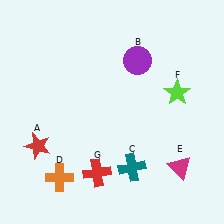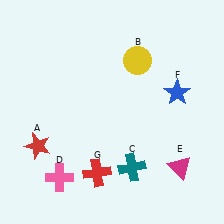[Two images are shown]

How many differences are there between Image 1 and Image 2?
There are 3 differences between the two images.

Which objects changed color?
B changed from purple to yellow. D changed from orange to pink. F changed from lime to blue.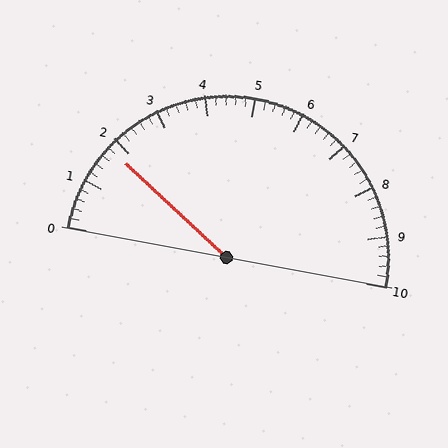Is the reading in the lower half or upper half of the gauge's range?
The reading is in the lower half of the range (0 to 10).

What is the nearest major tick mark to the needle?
The nearest major tick mark is 2.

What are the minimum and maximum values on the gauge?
The gauge ranges from 0 to 10.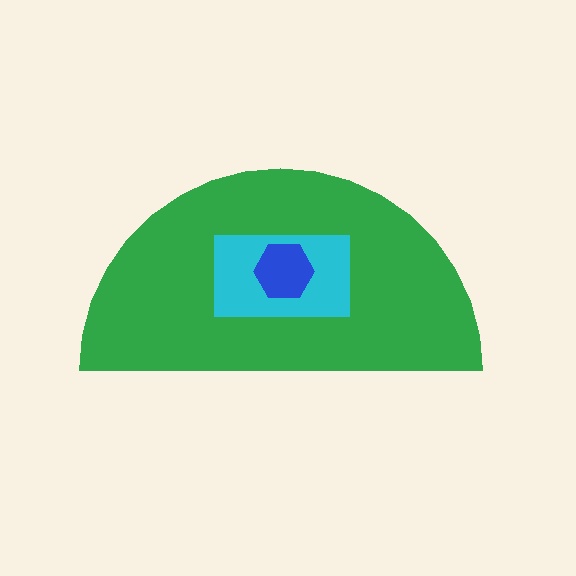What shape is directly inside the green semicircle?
The cyan rectangle.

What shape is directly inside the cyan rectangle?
The blue hexagon.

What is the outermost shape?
The green semicircle.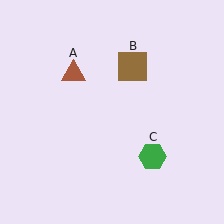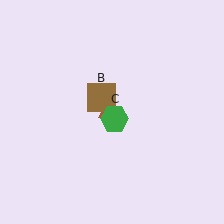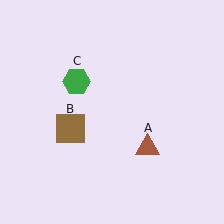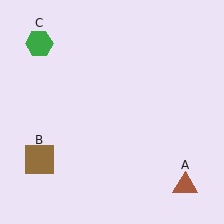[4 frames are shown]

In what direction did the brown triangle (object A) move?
The brown triangle (object A) moved down and to the right.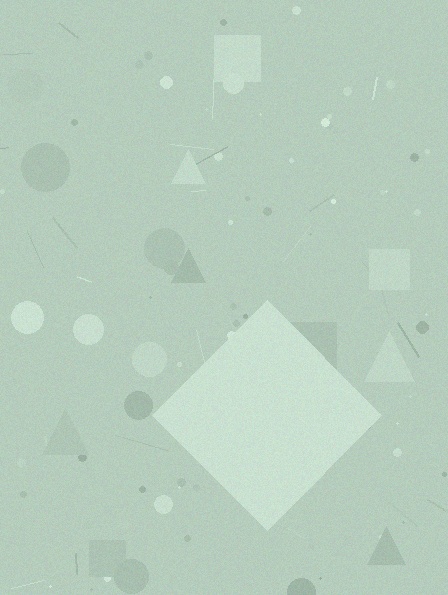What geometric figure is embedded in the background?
A diamond is embedded in the background.